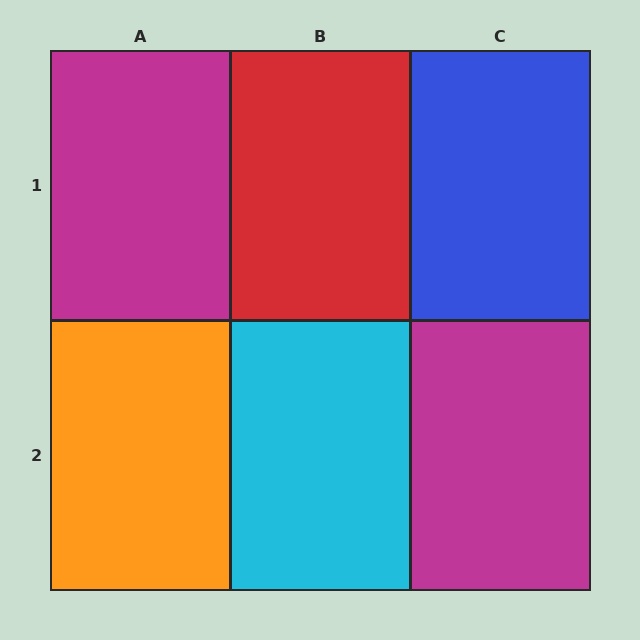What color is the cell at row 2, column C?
Magenta.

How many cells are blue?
1 cell is blue.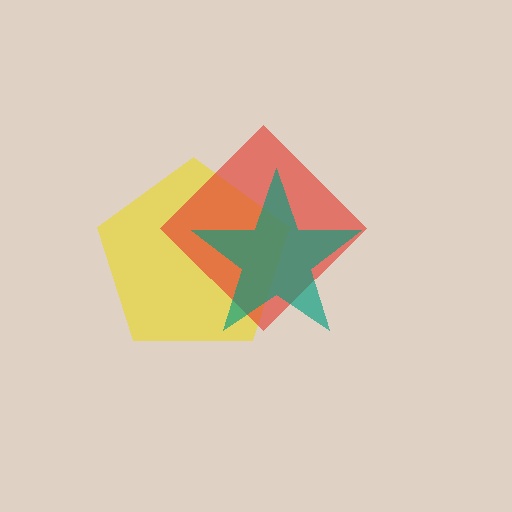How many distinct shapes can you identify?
There are 3 distinct shapes: a yellow pentagon, a red diamond, a teal star.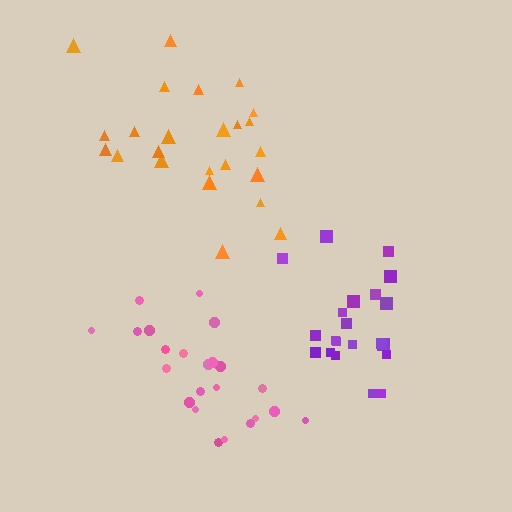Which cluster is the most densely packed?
Pink.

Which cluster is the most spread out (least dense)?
Orange.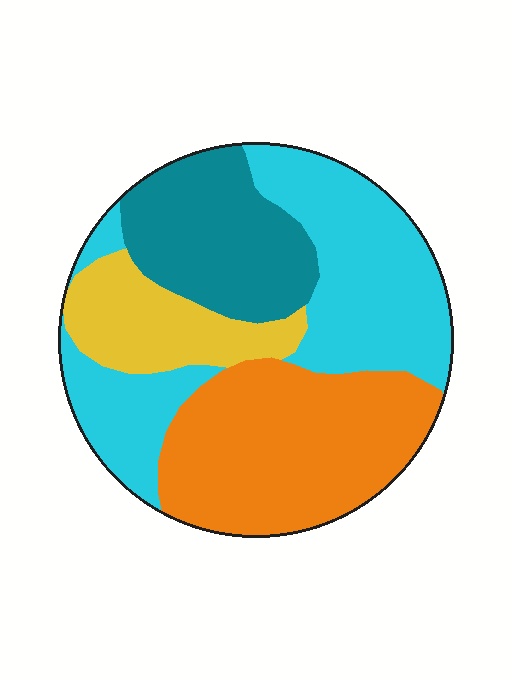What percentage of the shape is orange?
Orange covers roughly 30% of the shape.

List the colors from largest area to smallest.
From largest to smallest: cyan, orange, teal, yellow.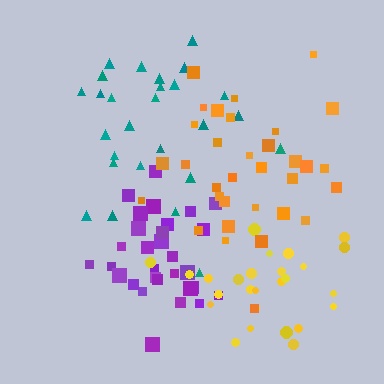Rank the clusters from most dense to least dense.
purple, yellow, orange, teal.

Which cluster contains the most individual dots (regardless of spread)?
Orange (33).